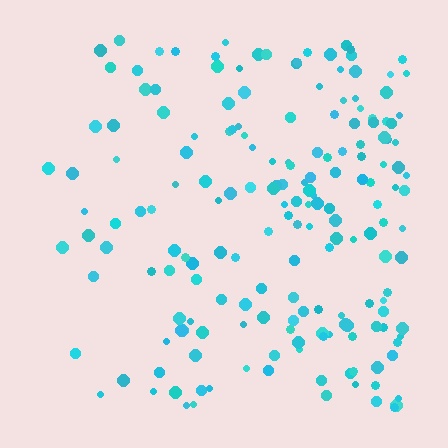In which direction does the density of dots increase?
From left to right, with the right side densest.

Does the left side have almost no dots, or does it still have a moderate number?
Still a moderate number, just noticeably fewer than the right.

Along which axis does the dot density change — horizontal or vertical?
Horizontal.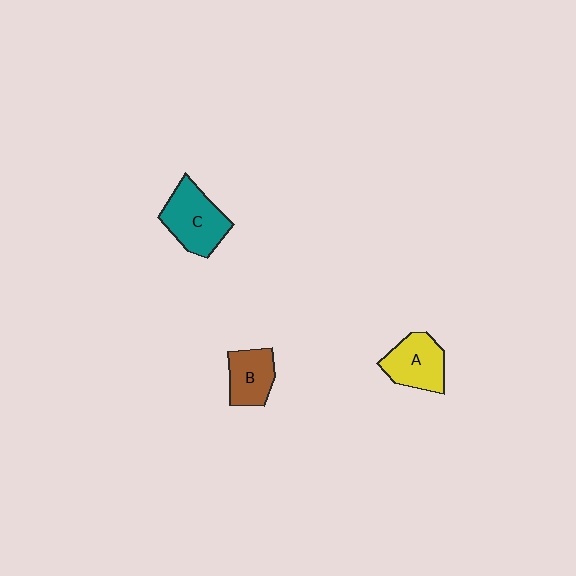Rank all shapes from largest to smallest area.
From largest to smallest: C (teal), A (yellow), B (brown).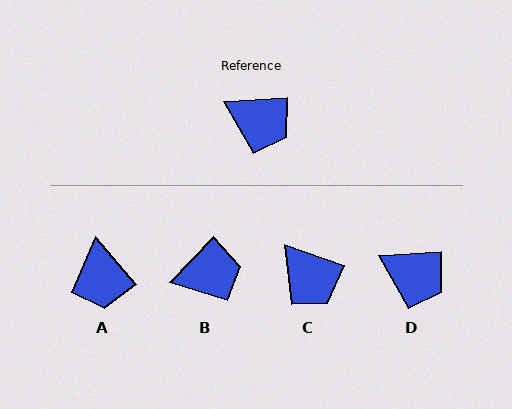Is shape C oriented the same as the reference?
No, it is off by about 24 degrees.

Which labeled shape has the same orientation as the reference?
D.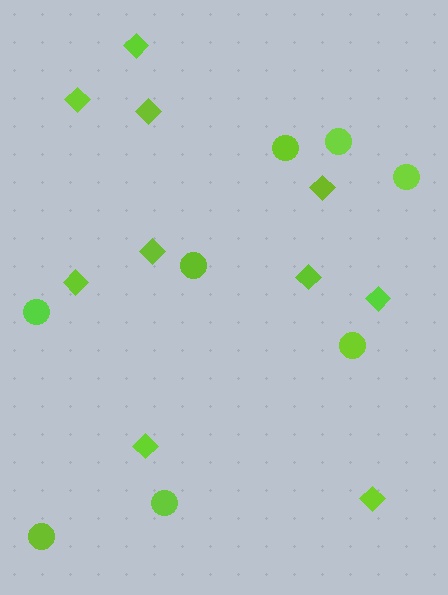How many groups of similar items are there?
There are 2 groups: one group of diamonds (10) and one group of circles (8).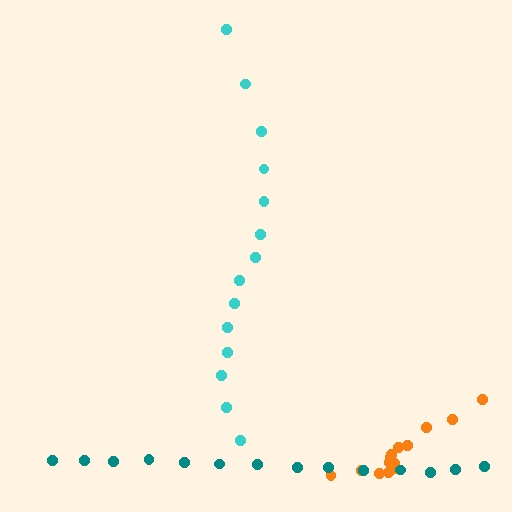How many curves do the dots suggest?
There are 3 distinct paths.